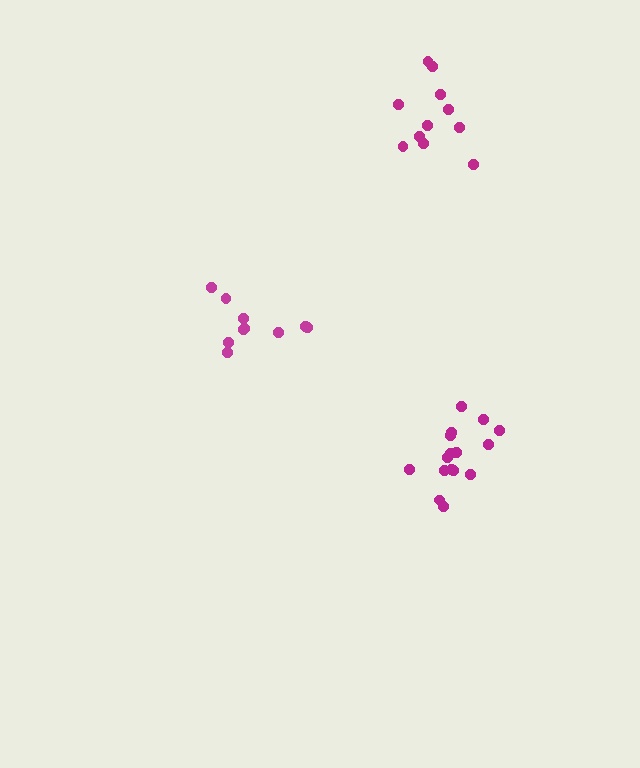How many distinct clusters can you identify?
There are 3 distinct clusters.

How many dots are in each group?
Group 1: 10 dots, Group 2: 11 dots, Group 3: 16 dots (37 total).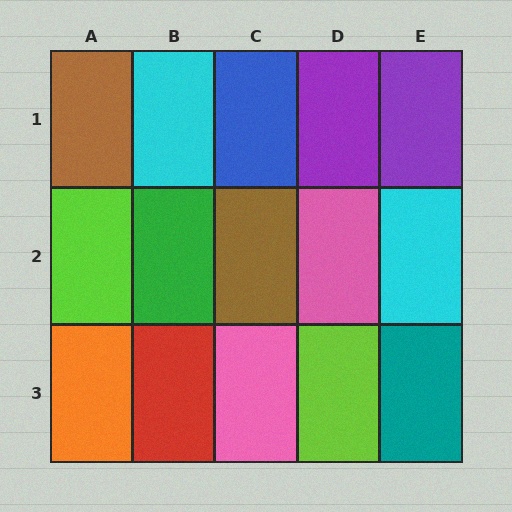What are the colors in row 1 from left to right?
Brown, cyan, blue, purple, purple.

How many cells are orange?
1 cell is orange.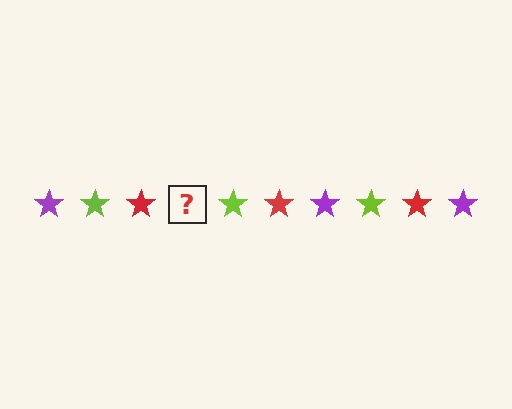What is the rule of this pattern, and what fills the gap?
The rule is that the pattern cycles through purple, lime, red stars. The gap should be filled with a purple star.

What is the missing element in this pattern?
The missing element is a purple star.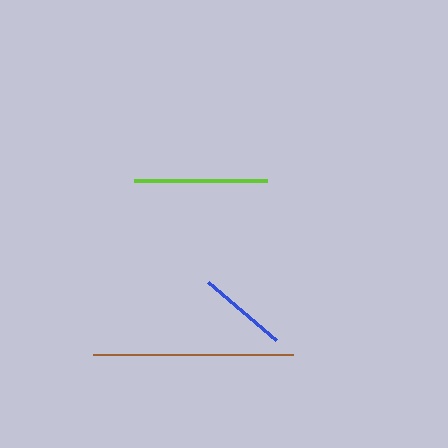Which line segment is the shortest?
The blue line is the shortest at approximately 89 pixels.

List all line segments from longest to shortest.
From longest to shortest: brown, lime, blue.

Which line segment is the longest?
The brown line is the longest at approximately 200 pixels.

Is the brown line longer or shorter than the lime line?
The brown line is longer than the lime line.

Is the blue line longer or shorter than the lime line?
The lime line is longer than the blue line.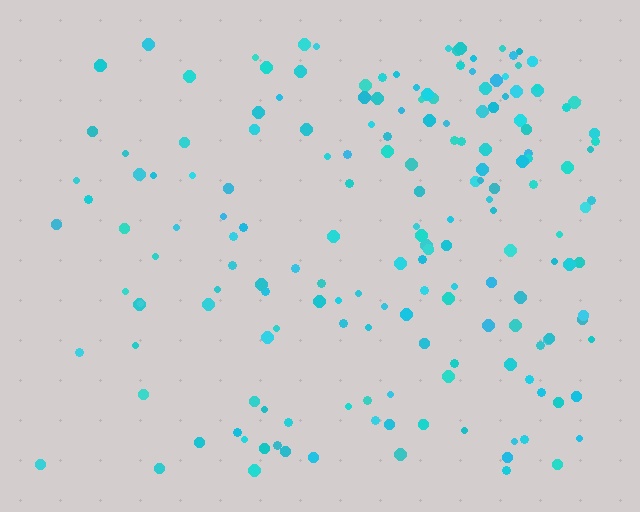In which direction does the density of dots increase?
From left to right, with the right side densest.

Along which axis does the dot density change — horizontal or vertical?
Horizontal.